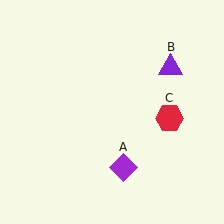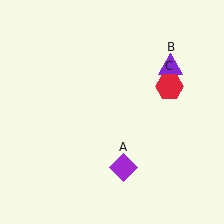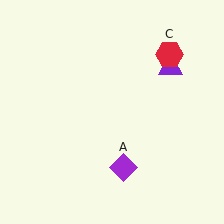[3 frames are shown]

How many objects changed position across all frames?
1 object changed position: red hexagon (object C).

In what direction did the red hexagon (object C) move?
The red hexagon (object C) moved up.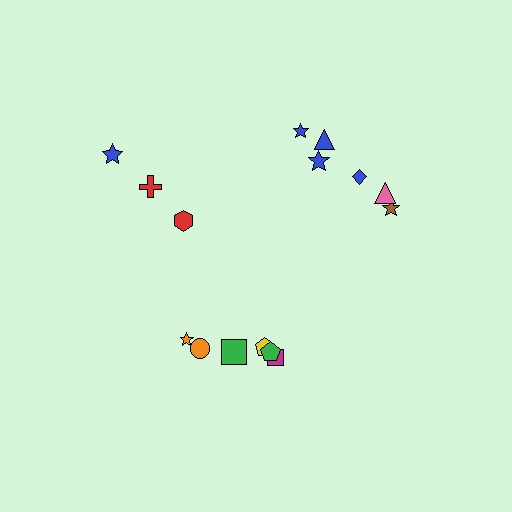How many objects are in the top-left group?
There are 3 objects.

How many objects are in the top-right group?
There are 6 objects.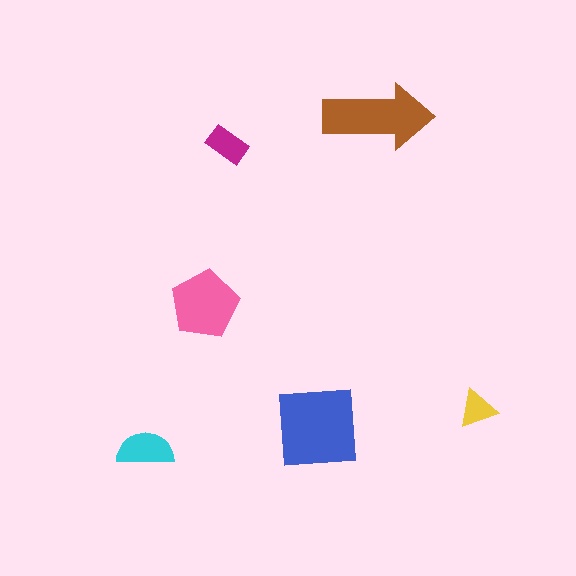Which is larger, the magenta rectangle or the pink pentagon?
The pink pentagon.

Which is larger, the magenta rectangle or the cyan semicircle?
The cyan semicircle.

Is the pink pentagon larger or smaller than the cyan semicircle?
Larger.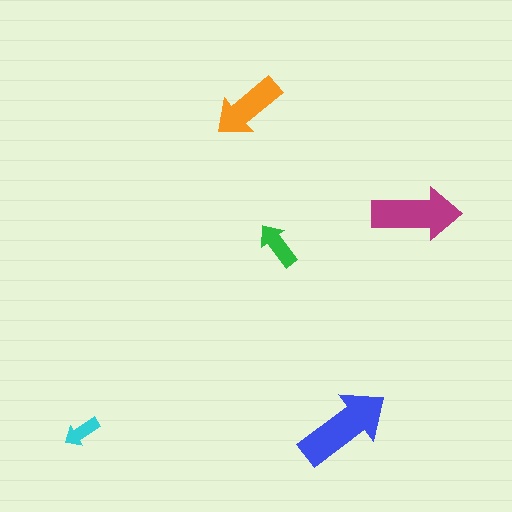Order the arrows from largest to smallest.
the blue one, the magenta one, the orange one, the green one, the cyan one.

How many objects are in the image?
There are 5 objects in the image.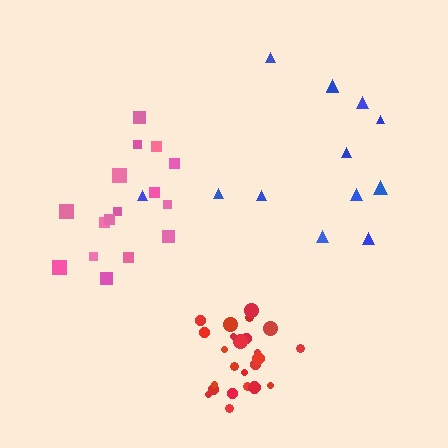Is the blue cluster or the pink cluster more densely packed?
Pink.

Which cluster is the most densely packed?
Red.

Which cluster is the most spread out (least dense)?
Blue.